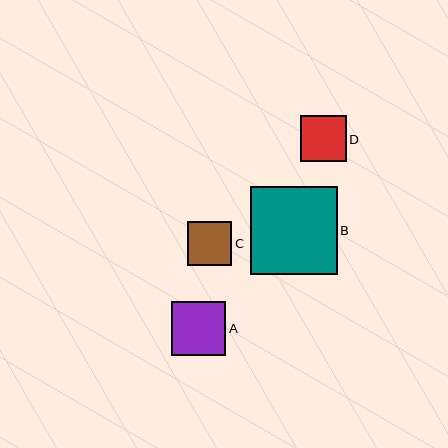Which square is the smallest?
Square C is the smallest with a size of approximately 44 pixels.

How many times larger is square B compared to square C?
Square B is approximately 2.0 times the size of square C.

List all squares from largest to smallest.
From largest to smallest: B, A, D, C.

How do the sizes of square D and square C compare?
Square D and square C are approximately the same size.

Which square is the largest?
Square B is the largest with a size of approximately 87 pixels.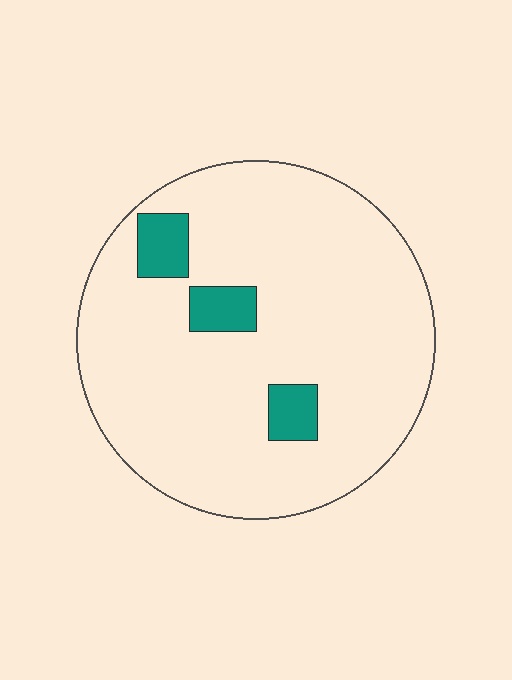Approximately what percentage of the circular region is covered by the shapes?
Approximately 10%.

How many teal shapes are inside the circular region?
3.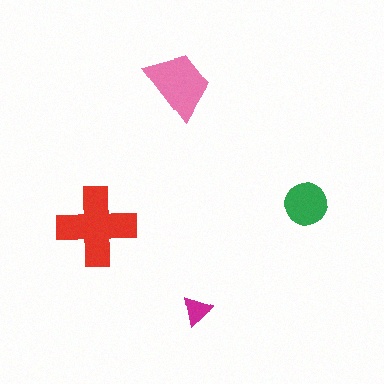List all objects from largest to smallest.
The red cross, the pink trapezoid, the green circle, the magenta triangle.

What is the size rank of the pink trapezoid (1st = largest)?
2nd.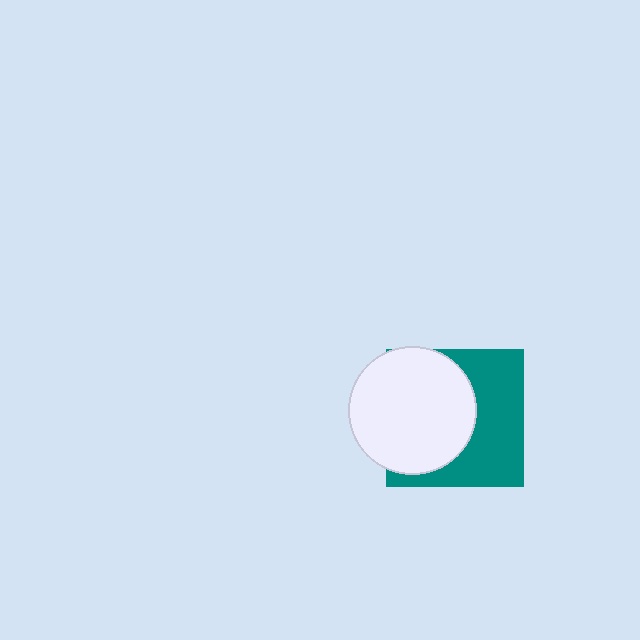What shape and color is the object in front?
The object in front is a white circle.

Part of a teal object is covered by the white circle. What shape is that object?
It is a square.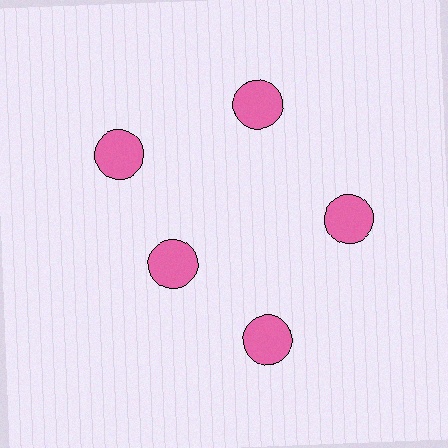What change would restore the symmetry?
The symmetry would be restored by moving it outward, back onto the ring so that all 5 circles sit at equal angles and equal distance from the center.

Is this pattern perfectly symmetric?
No. The 5 pink circles are arranged in a ring, but one element near the 8 o'clock position is pulled inward toward the center, breaking the 5-fold rotational symmetry.